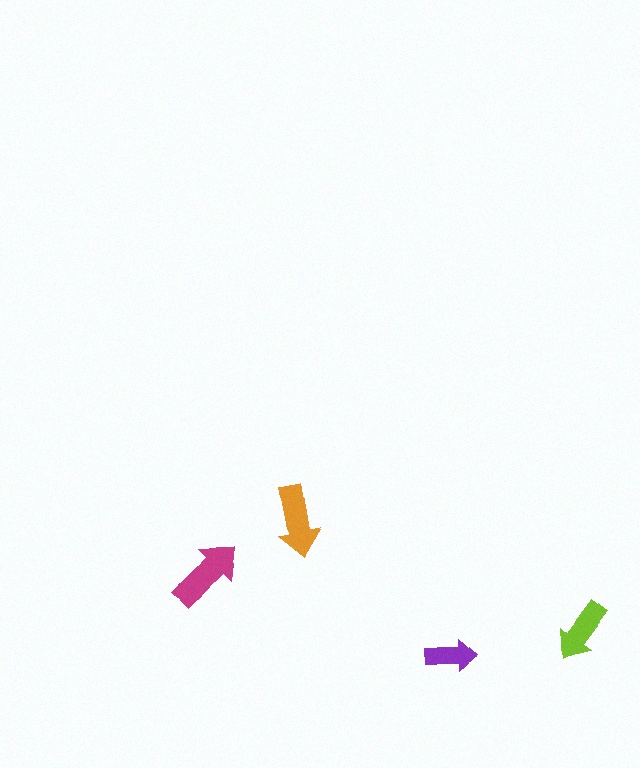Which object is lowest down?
The purple arrow is bottommost.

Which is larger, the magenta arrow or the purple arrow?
The magenta one.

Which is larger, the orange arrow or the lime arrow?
The orange one.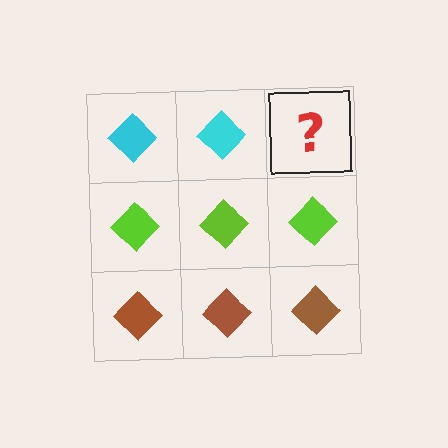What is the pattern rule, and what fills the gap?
The rule is that each row has a consistent color. The gap should be filled with a cyan diamond.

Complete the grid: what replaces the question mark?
The question mark should be replaced with a cyan diamond.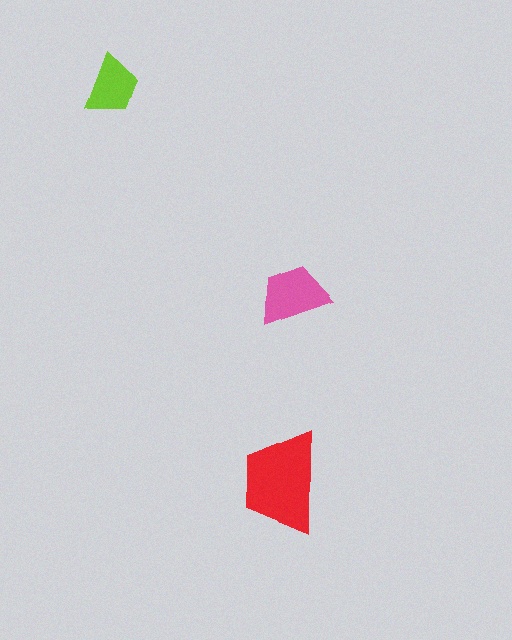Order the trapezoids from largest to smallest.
the red one, the pink one, the lime one.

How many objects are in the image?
There are 3 objects in the image.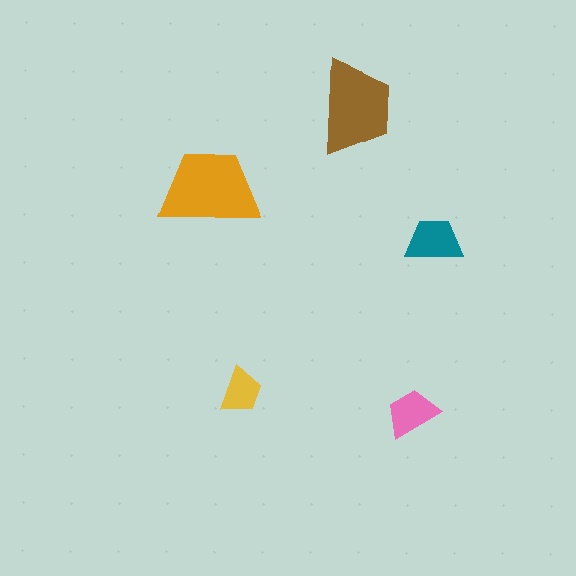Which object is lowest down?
The pink trapezoid is bottommost.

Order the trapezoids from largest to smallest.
the orange one, the brown one, the teal one, the pink one, the yellow one.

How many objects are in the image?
There are 5 objects in the image.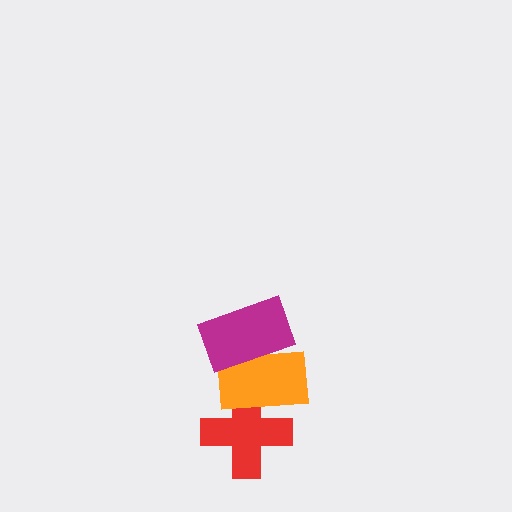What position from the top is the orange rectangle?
The orange rectangle is 2nd from the top.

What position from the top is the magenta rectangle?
The magenta rectangle is 1st from the top.